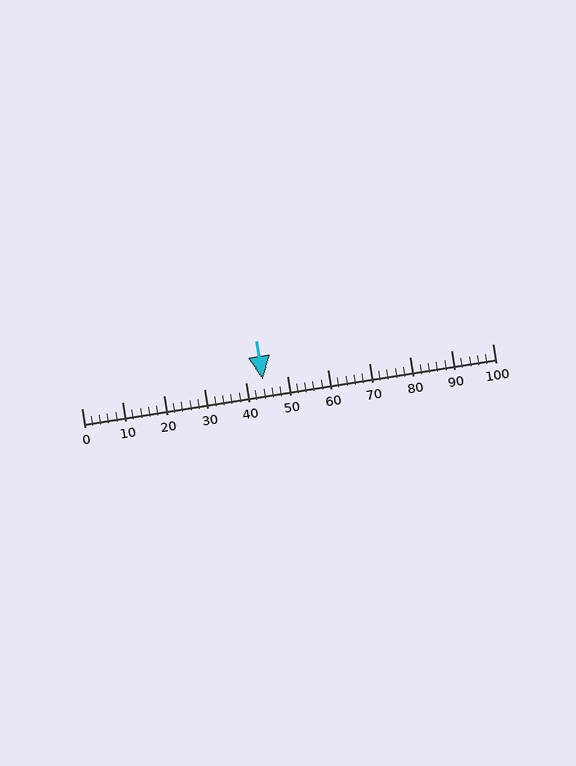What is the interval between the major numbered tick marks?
The major tick marks are spaced 10 units apart.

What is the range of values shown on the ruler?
The ruler shows values from 0 to 100.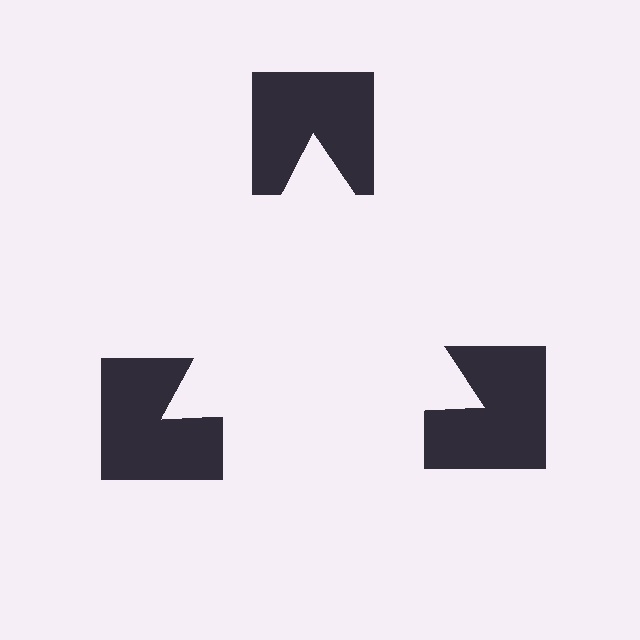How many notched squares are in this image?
There are 3 — one at each vertex of the illusory triangle.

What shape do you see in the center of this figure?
An illusory triangle — its edges are inferred from the aligned wedge cuts in the notched squares, not physically drawn.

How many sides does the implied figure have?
3 sides.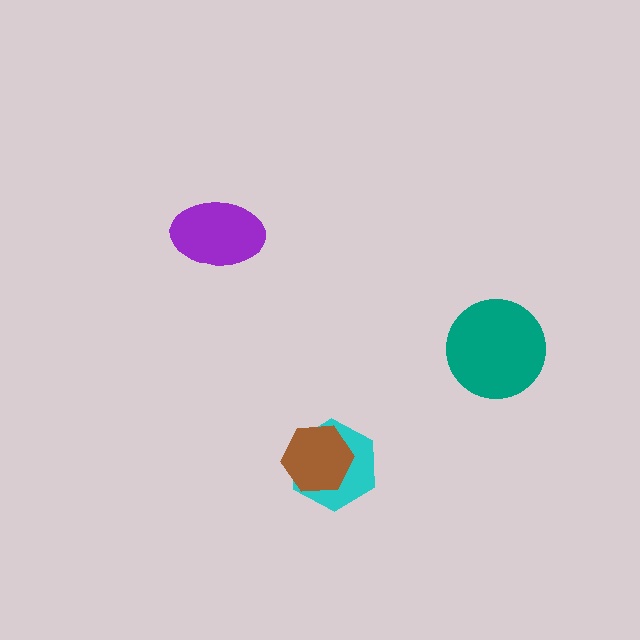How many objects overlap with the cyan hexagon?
1 object overlaps with the cyan hexagon.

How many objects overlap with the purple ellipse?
0 objects overlap with the purple ellipse.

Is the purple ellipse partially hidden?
No, no other shape covers it.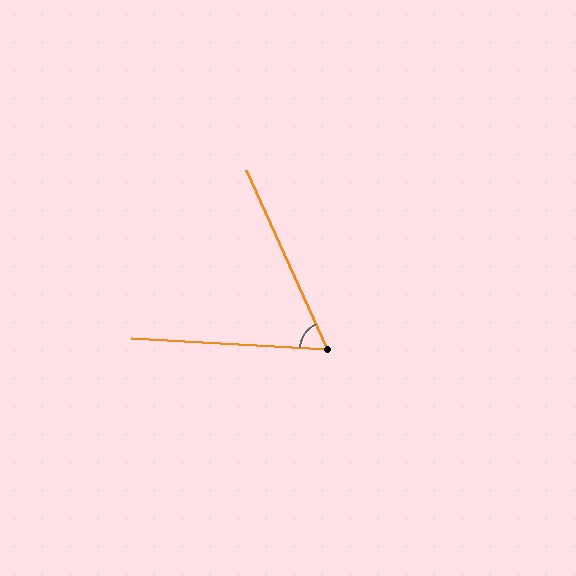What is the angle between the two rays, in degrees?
Approximately 62 degrees.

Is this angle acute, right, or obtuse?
It is acute.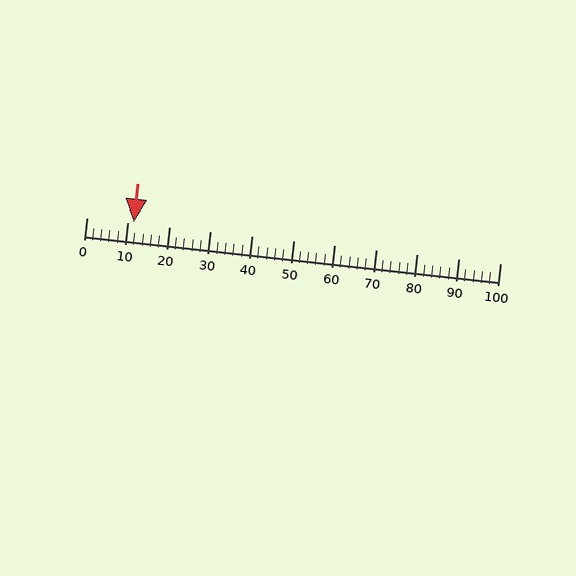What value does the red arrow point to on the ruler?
The red arrow points to approximately 12.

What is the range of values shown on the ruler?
The ruler shows values from 0 to 100.